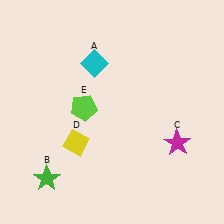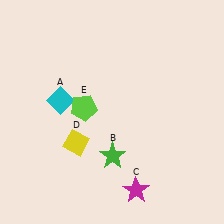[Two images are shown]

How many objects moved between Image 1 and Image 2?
3 objects moved between the two images.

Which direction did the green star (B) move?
The green star (B) moved right.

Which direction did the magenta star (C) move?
The magenta star (C) moved down.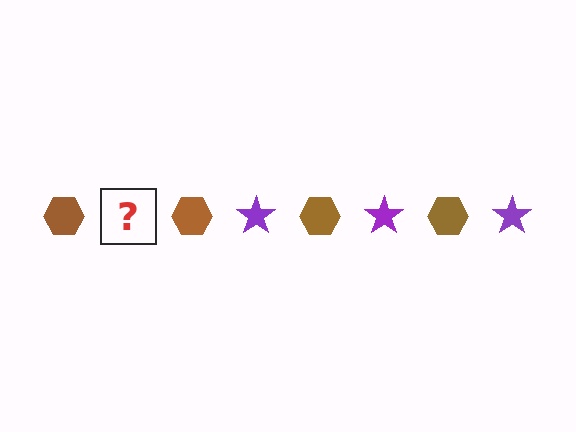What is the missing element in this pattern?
The missing element is a purple star.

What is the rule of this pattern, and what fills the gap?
The rule is that the pattern alternates between brown hexagon and purple star. The gap should be filled with a purple star.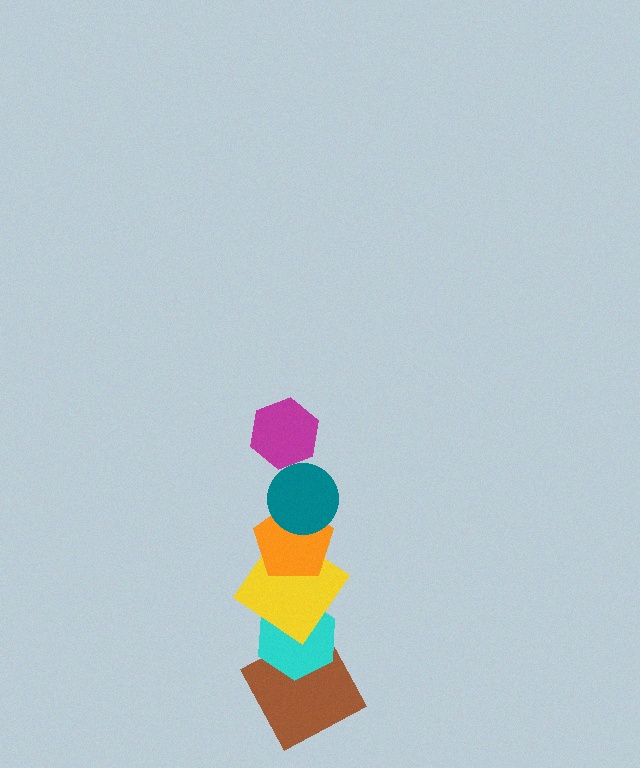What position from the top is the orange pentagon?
The orange pentagon is 3rd from the top.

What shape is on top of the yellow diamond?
The orange pentagon is on top of the yellow diamond.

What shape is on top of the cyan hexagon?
The yellow diamond is on top of the cyan hexagon.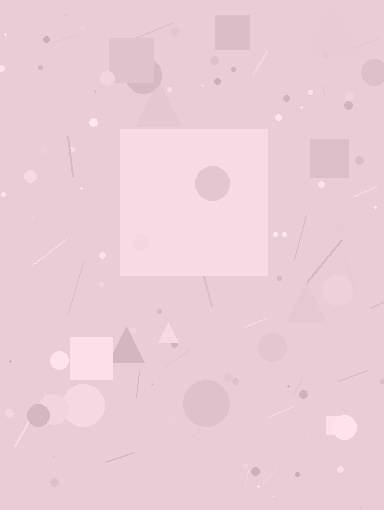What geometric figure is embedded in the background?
A square is embedded in the background.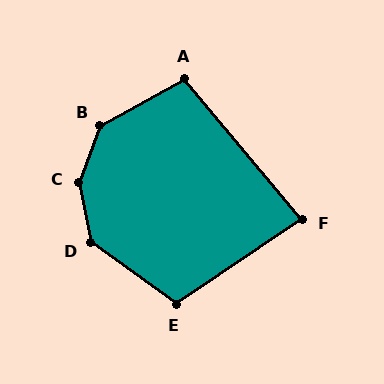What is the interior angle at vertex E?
Approximately 110 degrees (obtuse).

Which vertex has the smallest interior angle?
F, at approximately 84 degrees.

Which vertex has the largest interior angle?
C, at approximately 149 degrees.